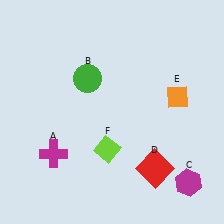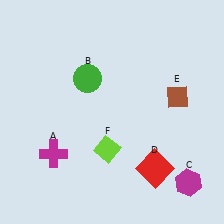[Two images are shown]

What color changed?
The diamond (E) changed from orange in Image 1 to brown in Image 2.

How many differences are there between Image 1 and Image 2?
There is 1 difference between the two images.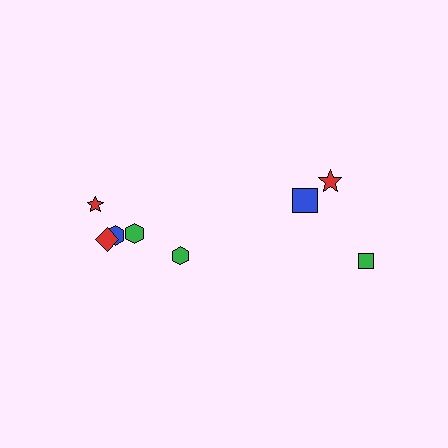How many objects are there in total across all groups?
There are 8 objects.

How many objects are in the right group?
There are 3 objects.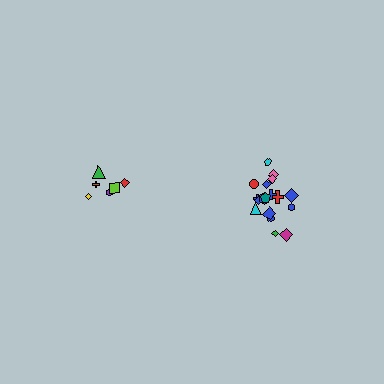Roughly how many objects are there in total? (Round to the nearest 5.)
Roughly 25 objects in total.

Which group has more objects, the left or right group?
The right group.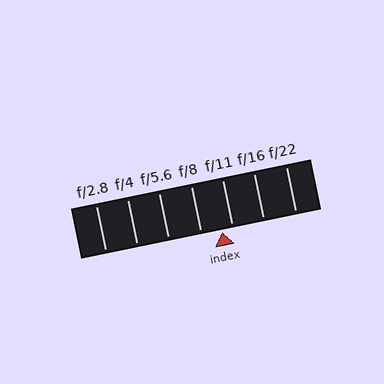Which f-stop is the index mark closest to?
The index mark is closest to f/11.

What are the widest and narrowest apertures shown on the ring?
The widest aperture shown is f/2.8 and the narrowest is f/22.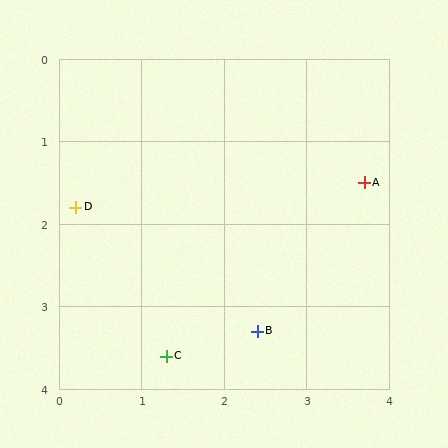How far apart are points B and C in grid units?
Points B and C are about 1.1 grid units apart.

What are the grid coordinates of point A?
Point A is at approximately (3.7, 1.5).